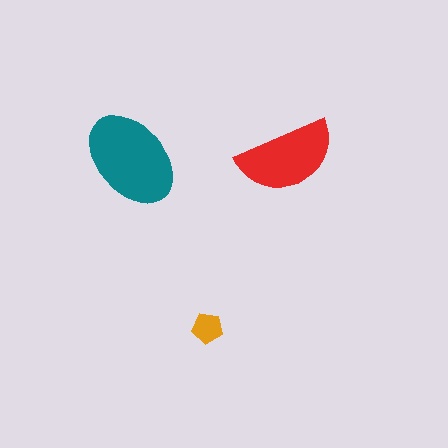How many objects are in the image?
There are 3 objects in the image.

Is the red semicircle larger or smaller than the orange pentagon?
Larger.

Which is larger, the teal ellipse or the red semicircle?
The teal ellipse.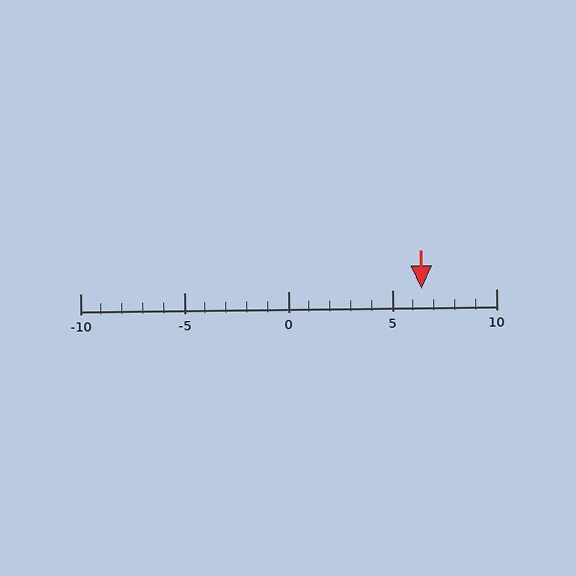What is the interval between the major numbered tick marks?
The major tick marks are spaced 5 units apart.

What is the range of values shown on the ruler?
The ruler shows values from -10 to 10.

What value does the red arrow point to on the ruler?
The red arrow points to approximately 6.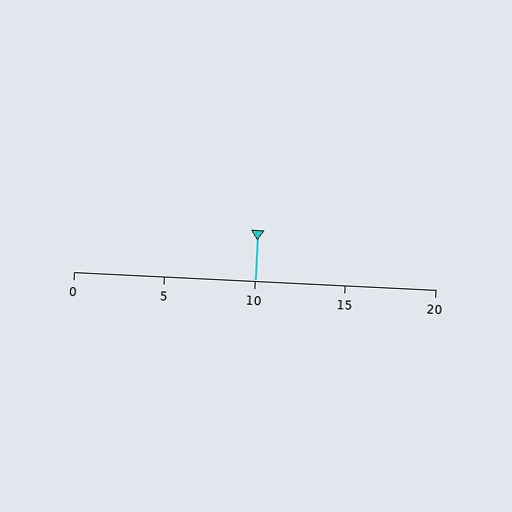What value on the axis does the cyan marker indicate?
The marker indicates approximately 10.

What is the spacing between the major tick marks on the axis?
The major ticks are spaced 5 apart.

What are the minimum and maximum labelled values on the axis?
The axis runs from 0 to 20.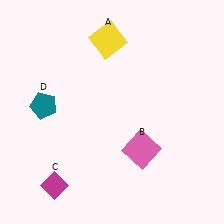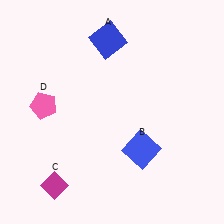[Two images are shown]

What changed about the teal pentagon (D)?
In Image 1, D is teal. In Image 2, it changed to pink.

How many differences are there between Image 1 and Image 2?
There are 3 differences between the two images.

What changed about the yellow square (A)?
In Image 1, A is yellow. In Image 2, it changed to blue.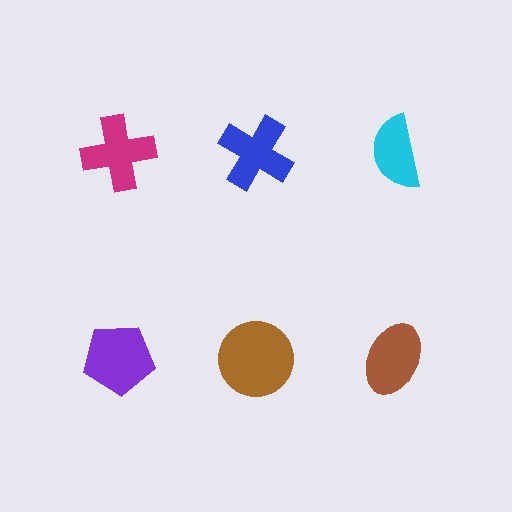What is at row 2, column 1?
A purple pentagon.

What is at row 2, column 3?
A brown ellipse.